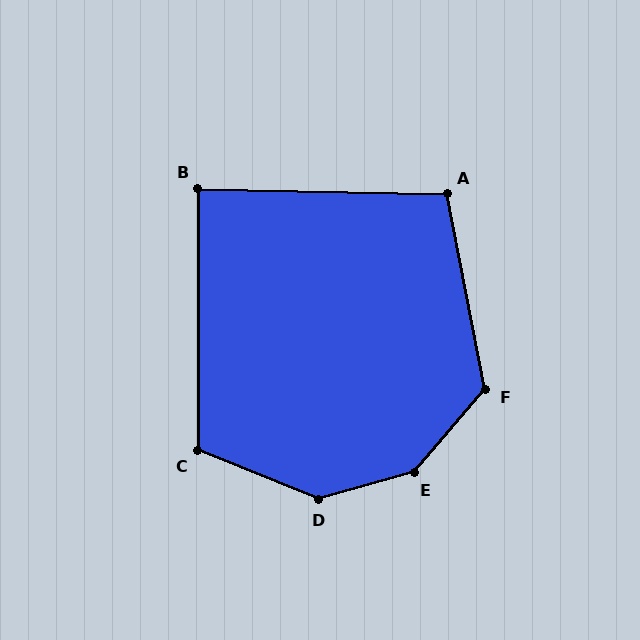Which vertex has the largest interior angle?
E, at approximately 146 degrees.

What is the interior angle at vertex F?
Approximately 129 degrees (obtuse).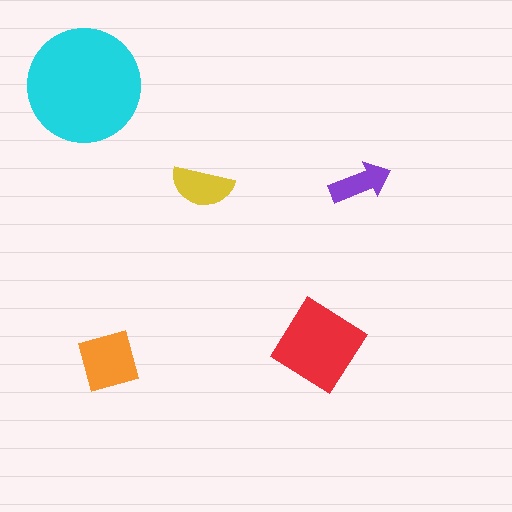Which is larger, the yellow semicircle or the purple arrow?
The yellow semicircle.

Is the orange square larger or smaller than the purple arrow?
Larger.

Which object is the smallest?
The purple arrow.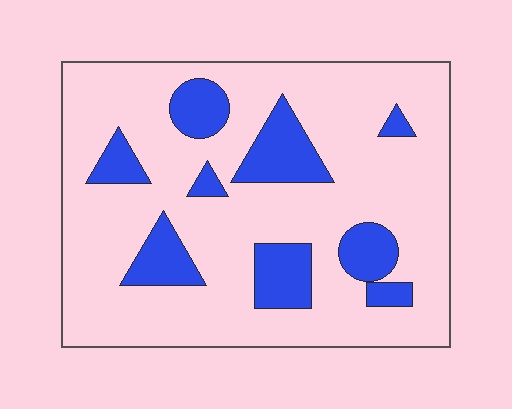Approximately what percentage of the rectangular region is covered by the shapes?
Approximately 20%.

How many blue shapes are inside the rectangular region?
9.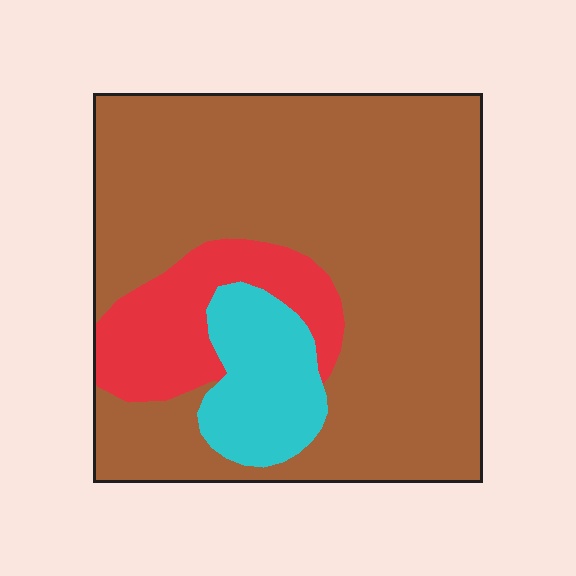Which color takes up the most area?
Brown, at roughly 75%.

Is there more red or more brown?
Brown.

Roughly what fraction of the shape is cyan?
Cyan takes up about one eighth (1/8) of the shape.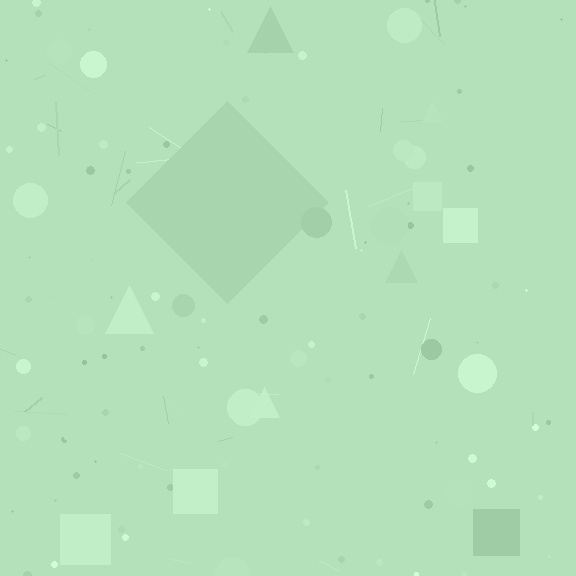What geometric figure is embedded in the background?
A diamond is embedded in the background.